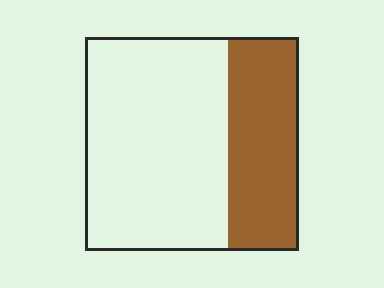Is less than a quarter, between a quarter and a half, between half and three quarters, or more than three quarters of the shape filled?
Between a quarter and a half.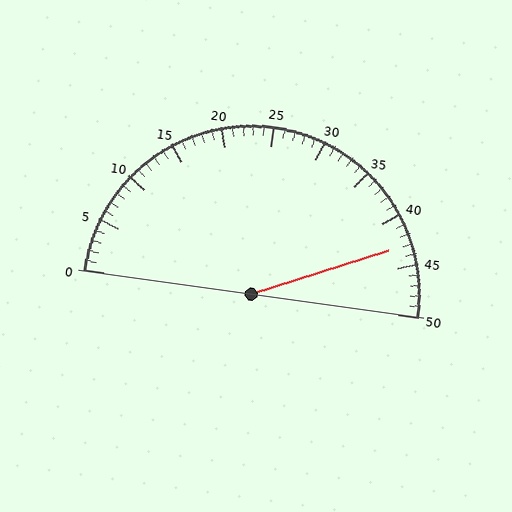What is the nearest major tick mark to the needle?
The nearest major tick mark is 45.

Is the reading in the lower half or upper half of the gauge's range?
The reading is in the upper half of the range (0 to 50).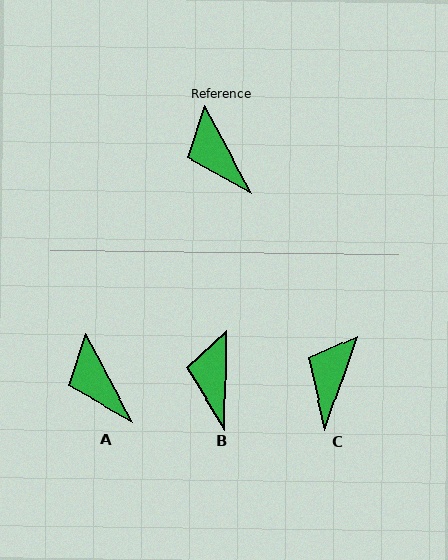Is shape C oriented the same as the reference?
No, it is off by about 47 degrees.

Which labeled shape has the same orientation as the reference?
A.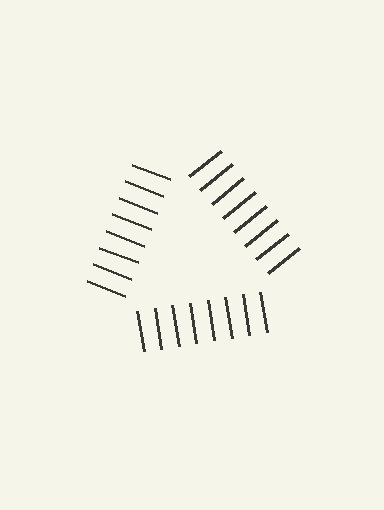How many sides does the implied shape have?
3 sides — the line-ends trace a triangle.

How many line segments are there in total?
24 — 8 along each of the 3 edges.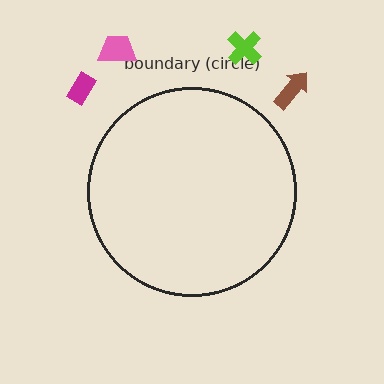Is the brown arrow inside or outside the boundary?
Outside.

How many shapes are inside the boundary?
0 inside, 4 outside.